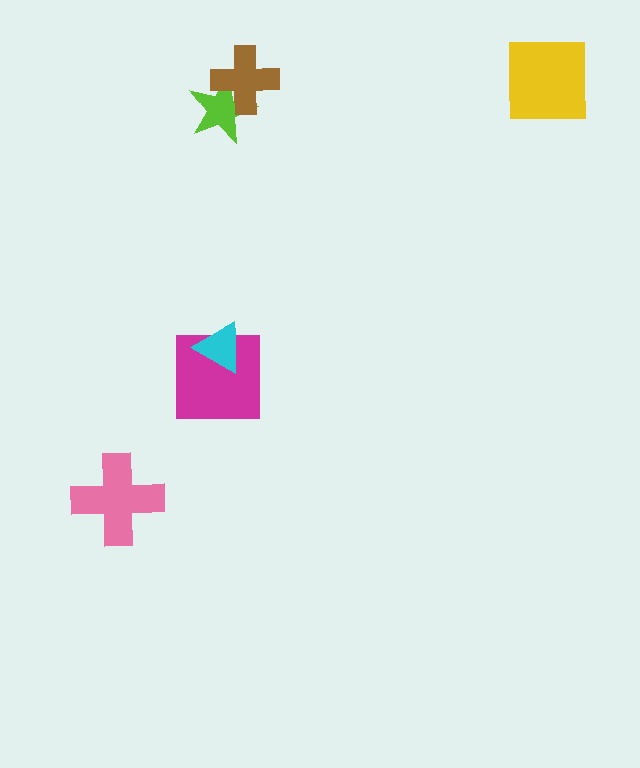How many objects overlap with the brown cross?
1 object overlaps with the brown cross.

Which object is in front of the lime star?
The brown cross is in front of the lime star.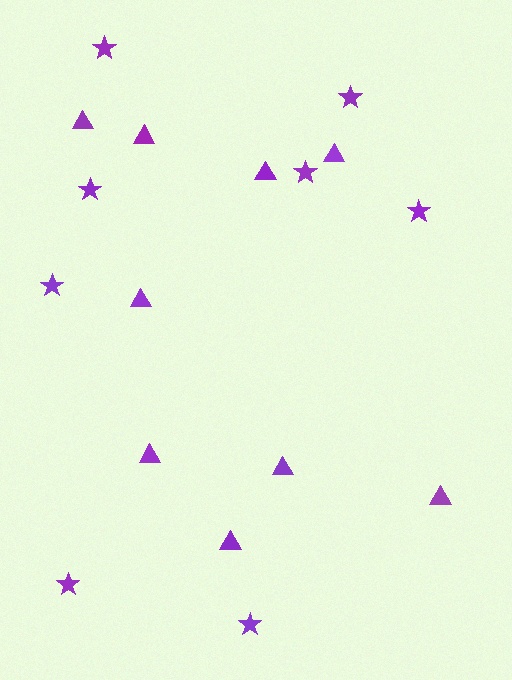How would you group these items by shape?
There are 2 groups: one group of stars (8) and one group of triangles (9).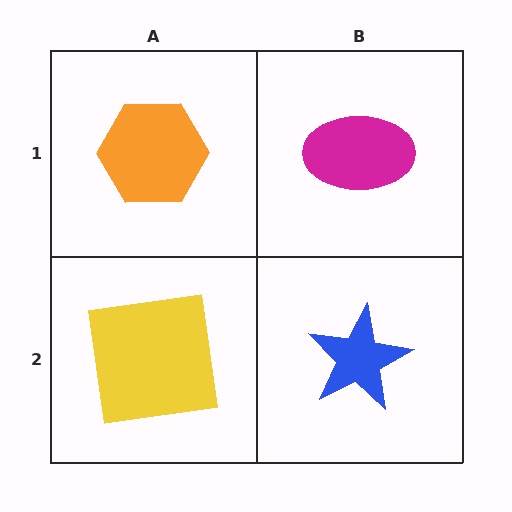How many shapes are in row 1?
2 shapes.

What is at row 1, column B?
A magenta ellipse.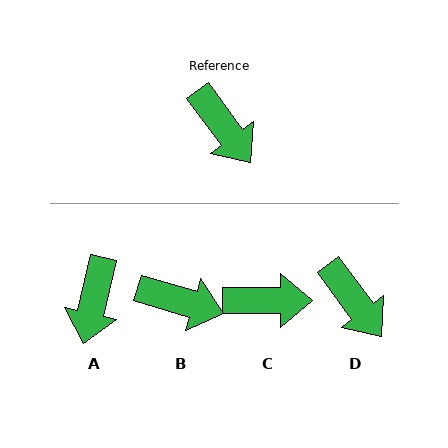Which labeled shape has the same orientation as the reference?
D.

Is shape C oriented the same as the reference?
No, it is off by about 53 degrees.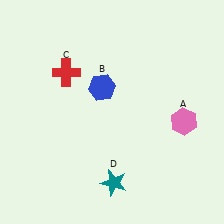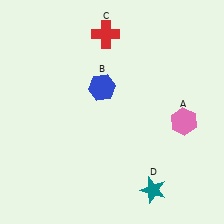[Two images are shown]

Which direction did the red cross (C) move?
The red cross (C) moved right.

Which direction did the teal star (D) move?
The teal star (D) moved right.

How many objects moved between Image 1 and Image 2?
2 objects moved between the two images.